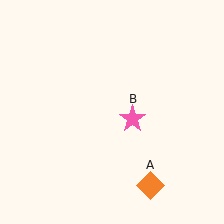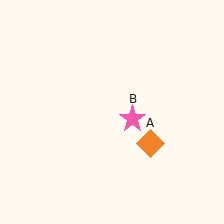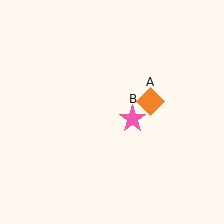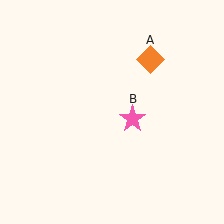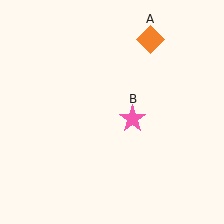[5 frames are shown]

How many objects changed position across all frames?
1 object changed position: orange diamond (object A).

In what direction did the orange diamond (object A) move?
The orange diamond (object A) moved up.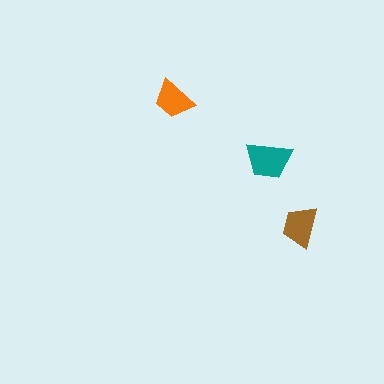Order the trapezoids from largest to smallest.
the teal one, the brown one, the orange one.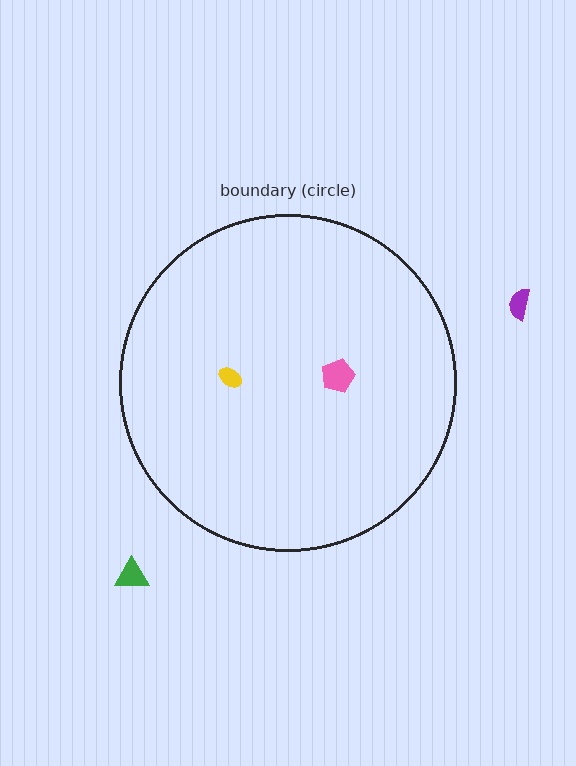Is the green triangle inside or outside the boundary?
Outside.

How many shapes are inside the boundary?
2 inside, 2 outside.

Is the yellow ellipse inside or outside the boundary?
Inside.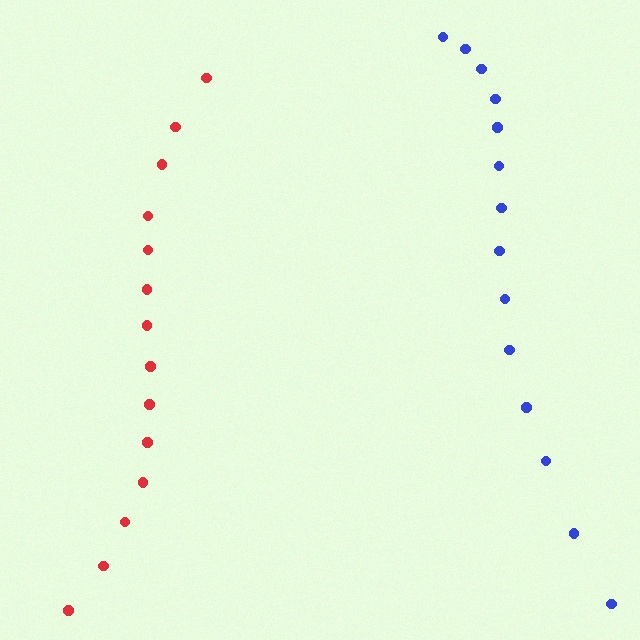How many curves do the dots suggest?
There are 2 distinct paths.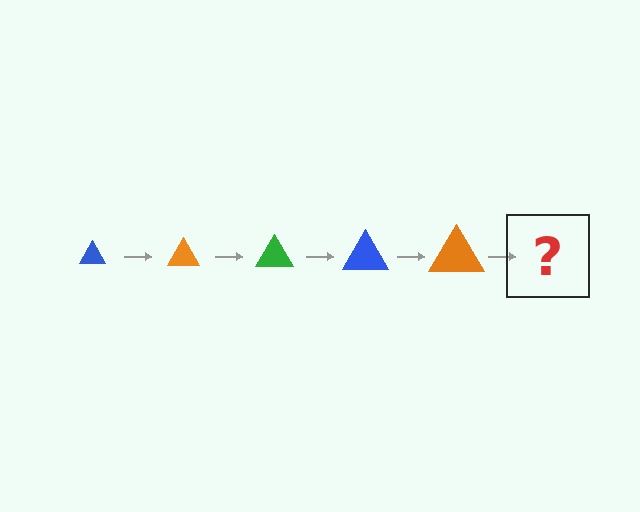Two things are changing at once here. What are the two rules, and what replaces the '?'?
The two rules are that the triangle grows larger each step and the color cycles through blue, orange, and green. The '?' should be a green triangle, larger than the previous one.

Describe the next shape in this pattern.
It should be a green triangle, larger than the previous one.